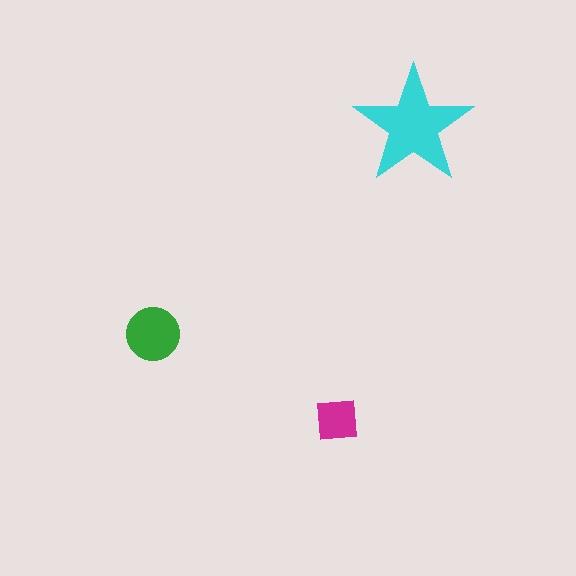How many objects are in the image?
There are 3 objects in the image.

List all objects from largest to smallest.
The cyan star, the green circle, the magenta square.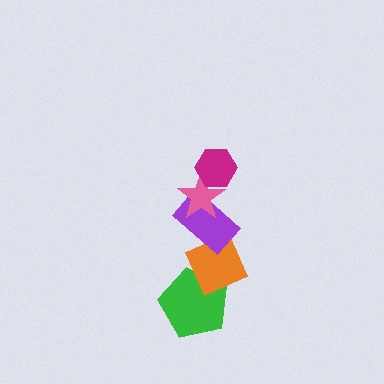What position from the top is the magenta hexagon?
The magenta hexagon is 1st from the top.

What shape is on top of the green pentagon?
The orange diamond is on top of the green pentagon.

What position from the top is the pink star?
The pink star is 2nd from the top.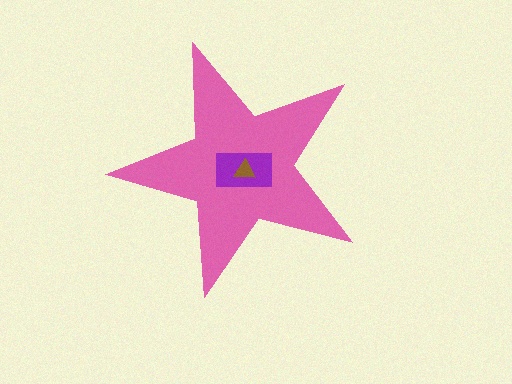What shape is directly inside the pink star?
The purple rectangle.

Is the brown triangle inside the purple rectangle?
Yes.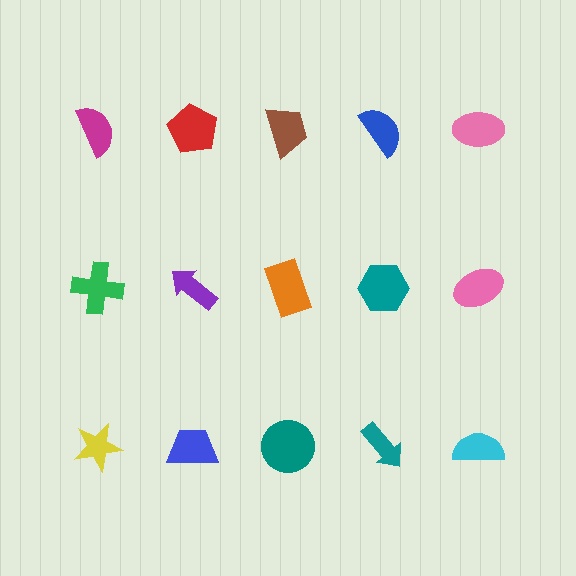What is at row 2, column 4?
A teal hexagon.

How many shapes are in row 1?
5 shapes.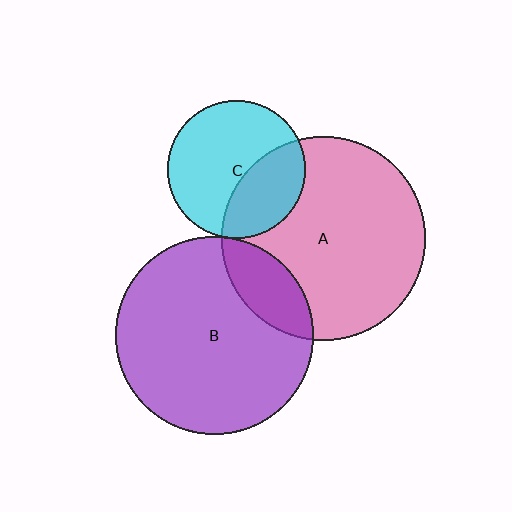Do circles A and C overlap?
Yes.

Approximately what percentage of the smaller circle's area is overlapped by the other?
Approximately 35%.